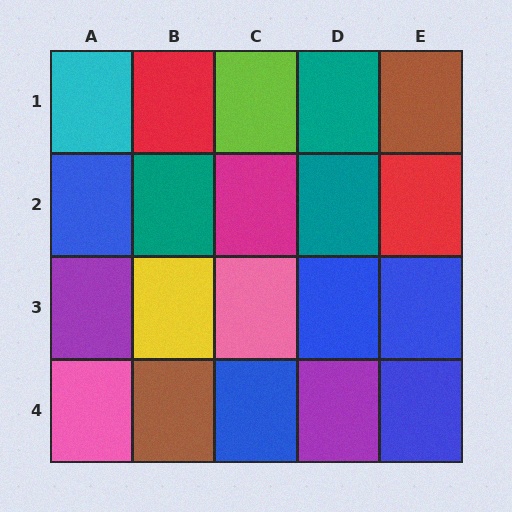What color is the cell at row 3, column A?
Purple.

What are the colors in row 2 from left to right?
Blue, teal, magenta, teal, red.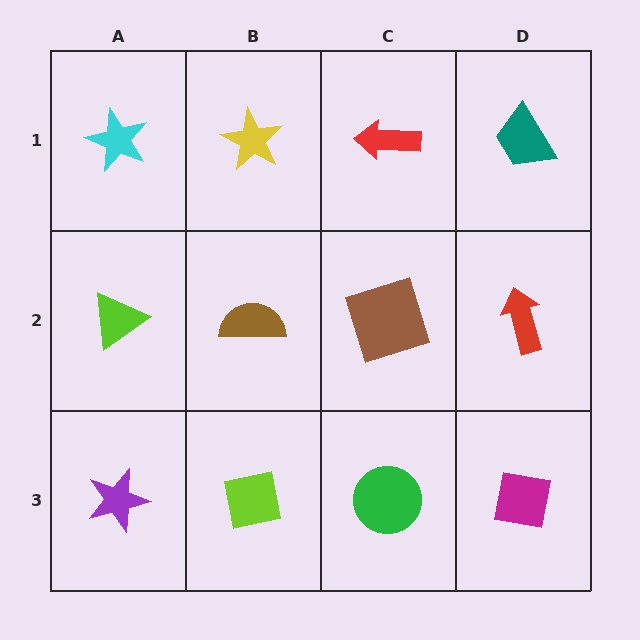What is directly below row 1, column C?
A brown square.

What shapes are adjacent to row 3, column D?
A red arrow (row 2, column D), a green circle (row 3, column C).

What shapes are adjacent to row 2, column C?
A red arrow (row 1, column C), a green circle (row 3, column C), a brown semicircle (row 2, column B), a red arrow (row 2, column D).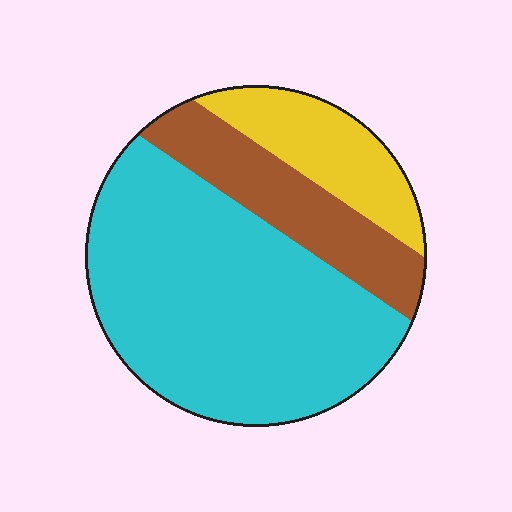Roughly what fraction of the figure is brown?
Brown takes up less than a quarter of the figure.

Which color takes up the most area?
Cyan, at roughly 65%.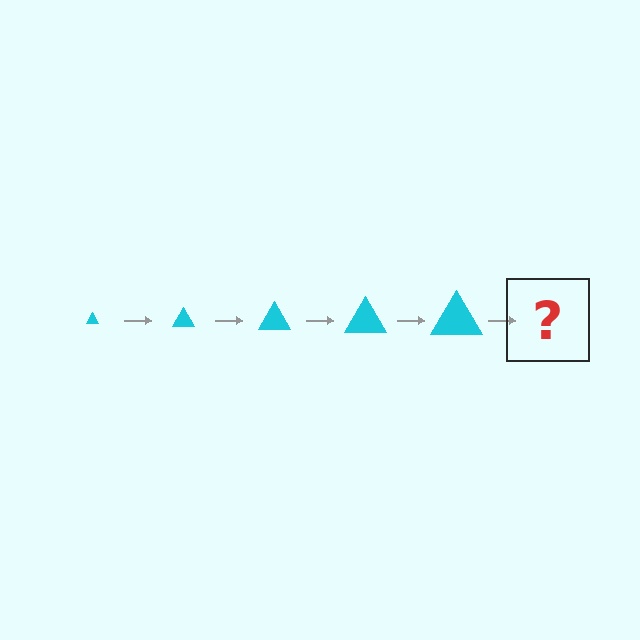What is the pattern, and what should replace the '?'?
The pattern is that the triangle gets progressively larger each step. The '?' should be a cyan triangle, larger than the previous one.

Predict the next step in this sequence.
The next step is a cyan triangle, larger than the previous one.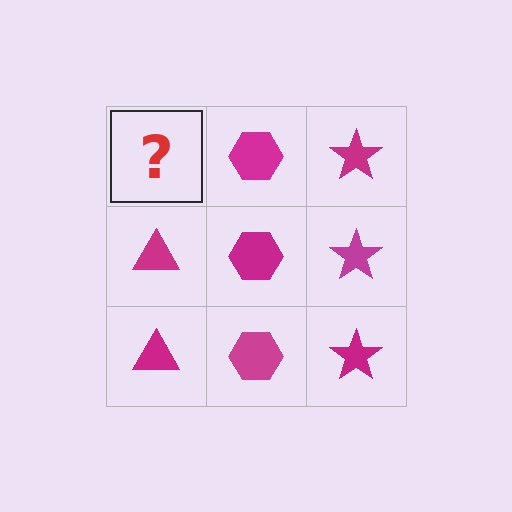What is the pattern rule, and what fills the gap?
The rule is that each column has a consistent shape. The gap should be filled with a magenta triangle.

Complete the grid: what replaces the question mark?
The question mark should be replaced with a magenta triangle.